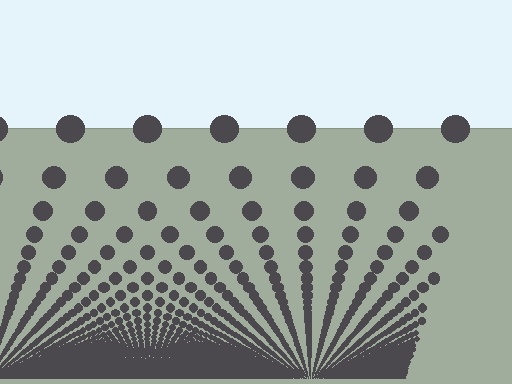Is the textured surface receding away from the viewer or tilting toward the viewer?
The surface appears to tilt toward the viewer. Texture elements get larger and sparser toward the top.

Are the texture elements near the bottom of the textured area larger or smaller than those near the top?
Smaller. The gradient is inverted — elements near the bottom are smaller and denser.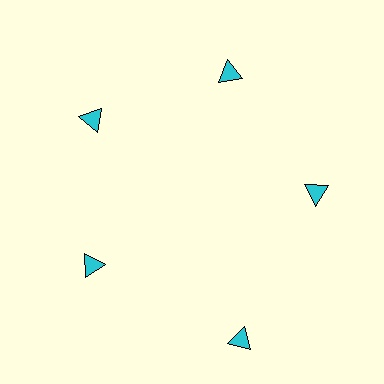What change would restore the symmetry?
The symmetry would be restored by moving it inward, back onto the ring so that all 5 triangles sit at equal angles and equal distance from the center.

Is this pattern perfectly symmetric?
No. The 5 cyan triangles are arranged in a ring, but one element near the 5 o'clock position is pushed outward from the center, breaking the 5-fold rotational symmetry.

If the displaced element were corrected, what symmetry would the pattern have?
It would have 5-fold rotational symmetry — the pattern would map onto itself every 72 degrees.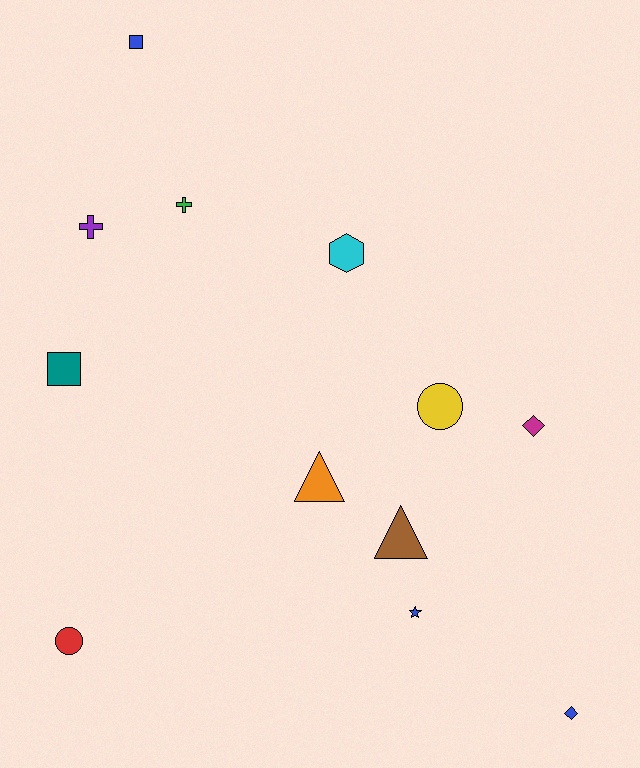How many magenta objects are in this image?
There is 1 magenta object.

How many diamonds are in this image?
There are 2 diamonds.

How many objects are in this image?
There are 12 objects.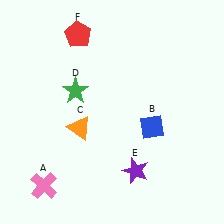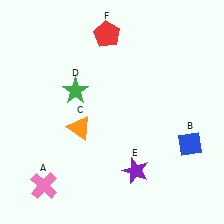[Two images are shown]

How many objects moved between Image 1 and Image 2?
2 objects moved between the two images.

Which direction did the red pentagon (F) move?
The red pentagon (F) moved right.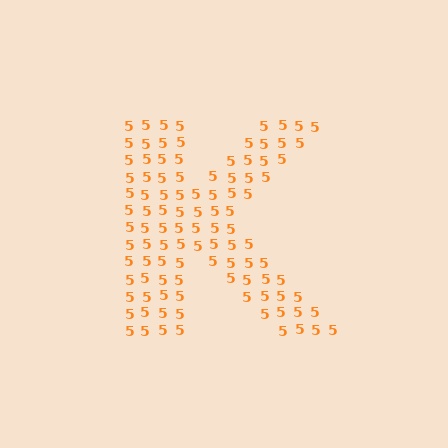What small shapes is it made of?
It is made of small digit 5's.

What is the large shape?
The large shape is the letter K.